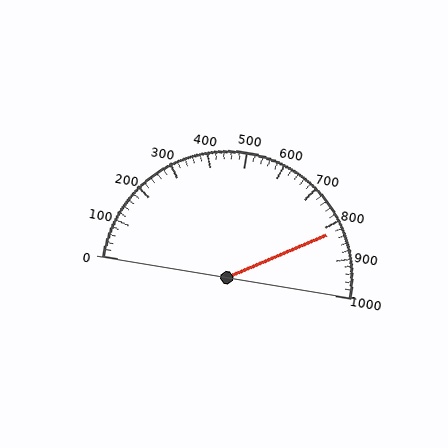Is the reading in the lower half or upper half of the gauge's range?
The reading is in the upper half of the range (0 to 1000).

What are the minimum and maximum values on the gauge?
The gauge ranges from 0 to 1000.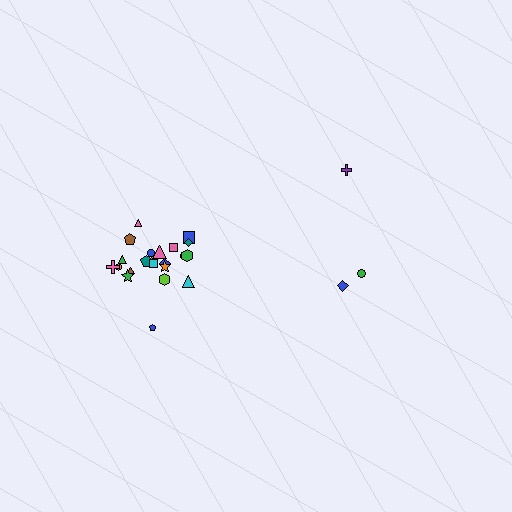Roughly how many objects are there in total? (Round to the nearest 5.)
Roughly 25 objects in total.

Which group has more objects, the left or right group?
The left group.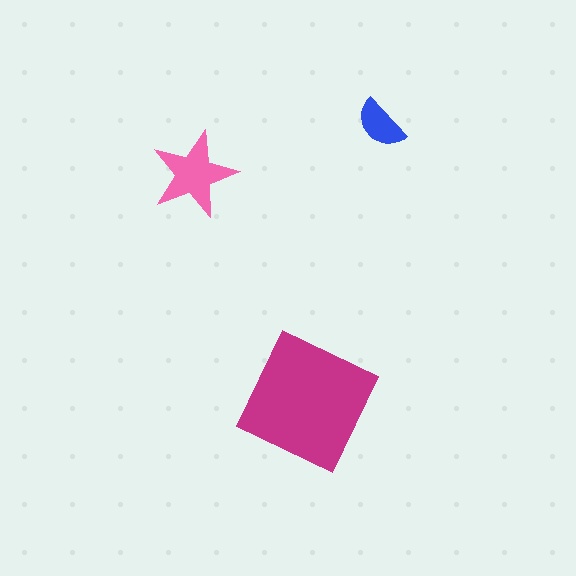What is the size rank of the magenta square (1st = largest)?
1st.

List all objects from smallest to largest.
The blue semicircle, the pink star, the magenta square.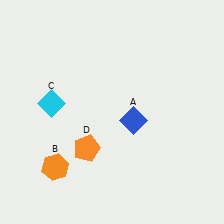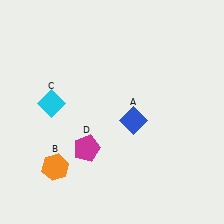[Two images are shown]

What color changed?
The pentagon (D) changed from orange in Image 1 to magenta in Image 2.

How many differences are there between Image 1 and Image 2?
There is 1 difference between the two images.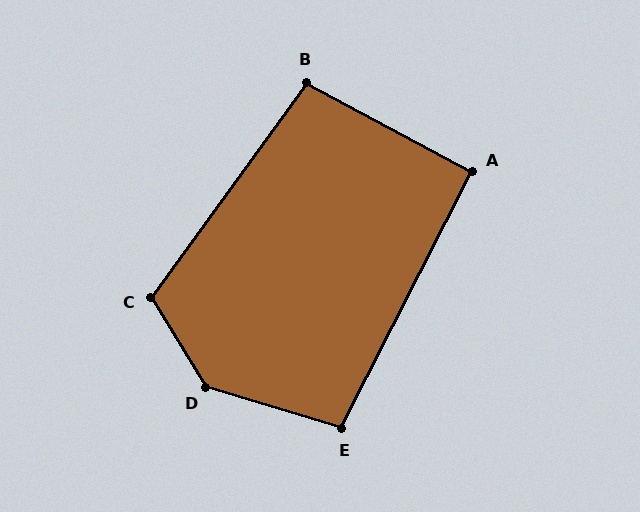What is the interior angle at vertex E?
Approximately 100 degrees (obtuse).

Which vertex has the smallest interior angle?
A, at approximately 91 degrees.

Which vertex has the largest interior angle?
D, at approximately 138 degrees.